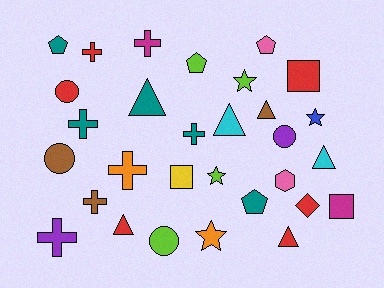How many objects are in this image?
There are 30 objects.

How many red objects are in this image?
There are 6 red objects.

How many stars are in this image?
There are 4 stars.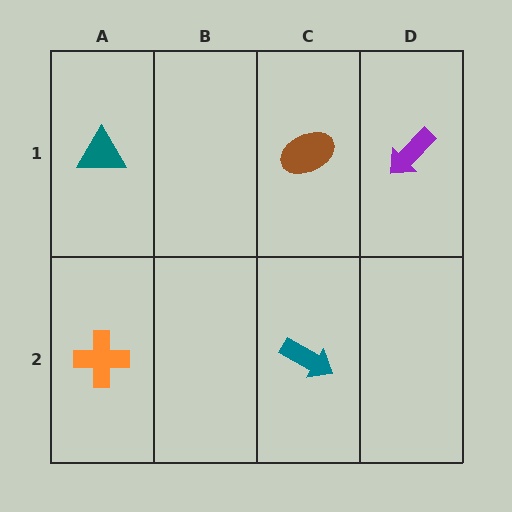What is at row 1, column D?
A purple arrow.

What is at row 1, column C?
A brown ellipse.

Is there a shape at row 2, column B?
No, that cell is empty.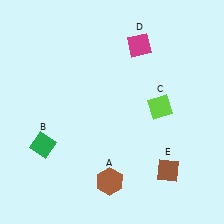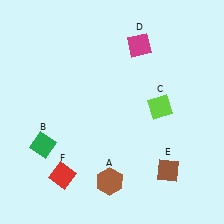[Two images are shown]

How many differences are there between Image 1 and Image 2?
There is 1 difference between the two images.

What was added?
A red diamond (F) was added in Image 2.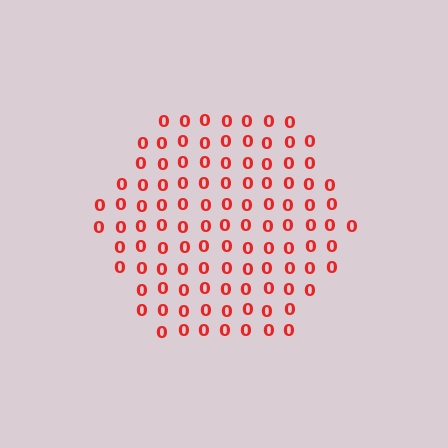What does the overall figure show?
The overall figure shows a hexagon.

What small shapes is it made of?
It is made of small digit 0's.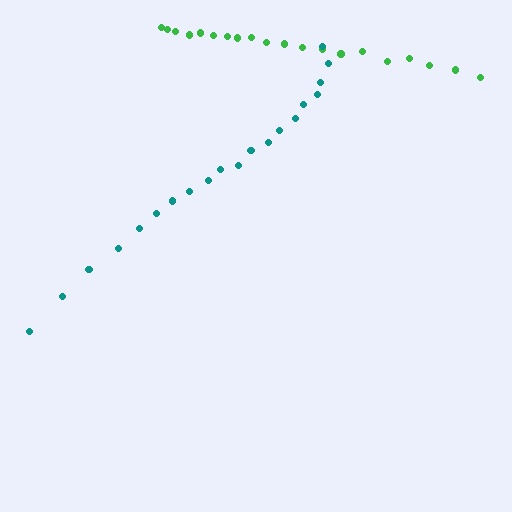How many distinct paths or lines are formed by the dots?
There are 2 distinct paths.